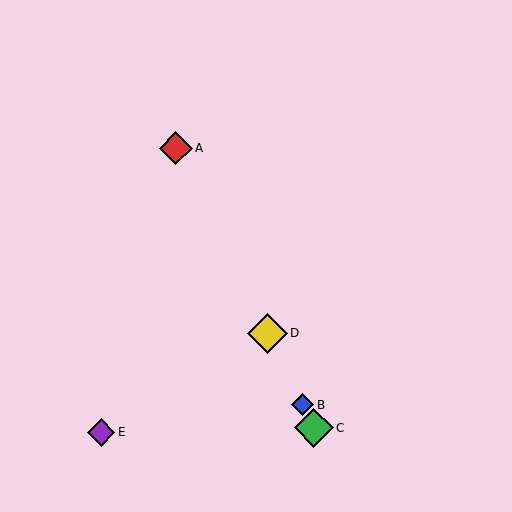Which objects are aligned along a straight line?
Objects A, B, C, D are aligned along a straight line.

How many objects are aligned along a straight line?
4 objects (A, B, C, D) are aligned along a straight line.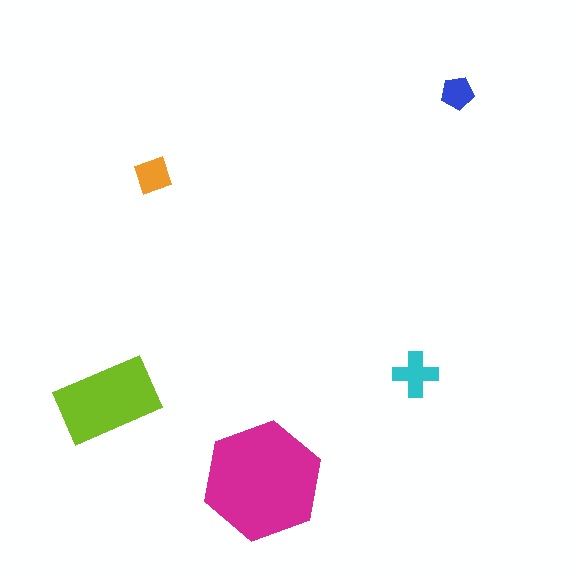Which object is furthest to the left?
The lime rectangle is leftmost.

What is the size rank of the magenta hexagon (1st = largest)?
1st.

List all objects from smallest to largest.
The blue pentagon, the orange diamond, the cyan cross, the lime rectangle, the magenta hexagon.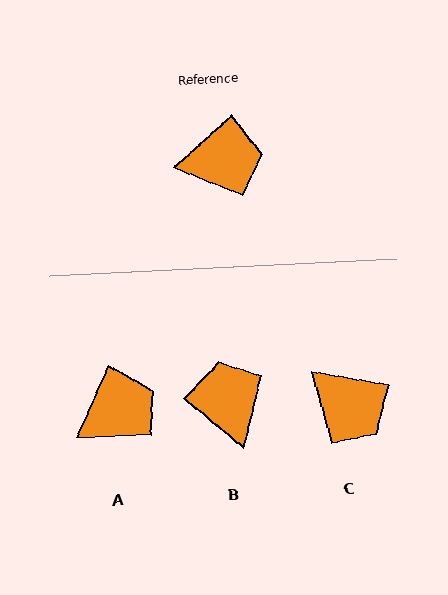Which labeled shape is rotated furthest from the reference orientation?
B, about 98 degrees away.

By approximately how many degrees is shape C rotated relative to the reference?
Approximately 52 degrees clockwise.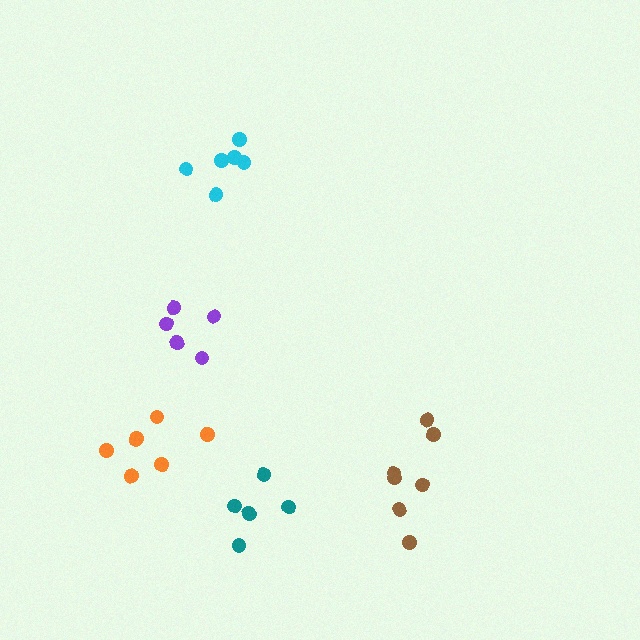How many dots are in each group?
Group 1: 5 dots, Group 2: 7 dots, Group 3: 7 dots, Group 4: 6 dots, Group 5: 5 dots (30 total).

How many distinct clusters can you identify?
There are 5 distinct clusters.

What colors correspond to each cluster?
The clusters are colored: teal, brown, orange, cyan, purple.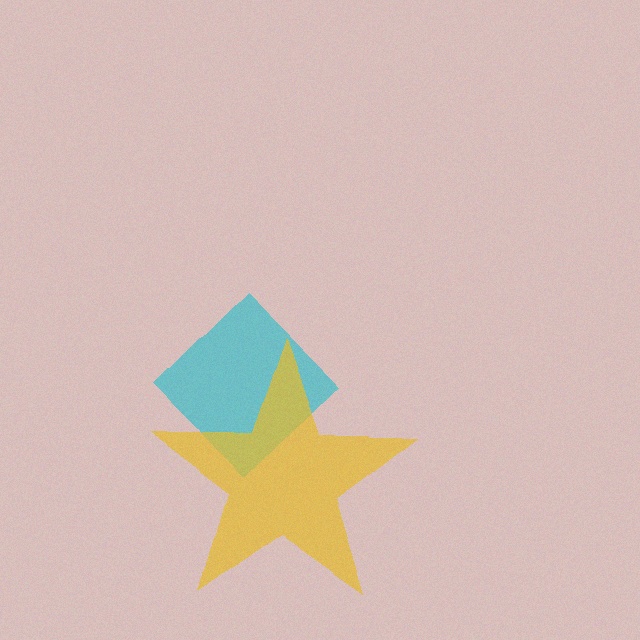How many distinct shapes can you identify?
There are 2 distinct shapes: a cyan diamond, a yellow star.